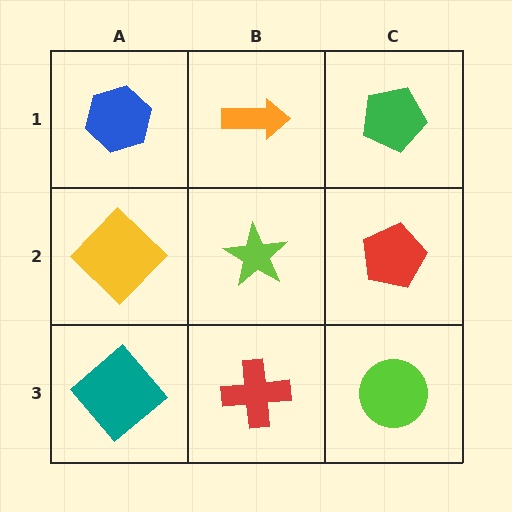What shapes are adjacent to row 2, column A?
A blue hexagon (row 1, column A), a teal diamond (row 3, column A), a lime star (row 2, column B).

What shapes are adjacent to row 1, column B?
A lime star (row 2, column B), a blue hexagon (row 1, column A), a green pentagon (row 1, column C).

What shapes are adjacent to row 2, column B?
An orange arrow (row 1, column B), a red cross (row 3, column B), a yellow diamond (row 2, column A), a red pentagon (row 2, column C).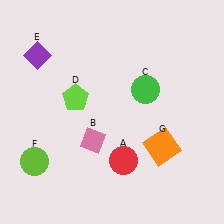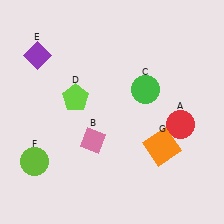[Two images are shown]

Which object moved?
The red circle (A) moved right.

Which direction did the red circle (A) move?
The red circle (A) moved right.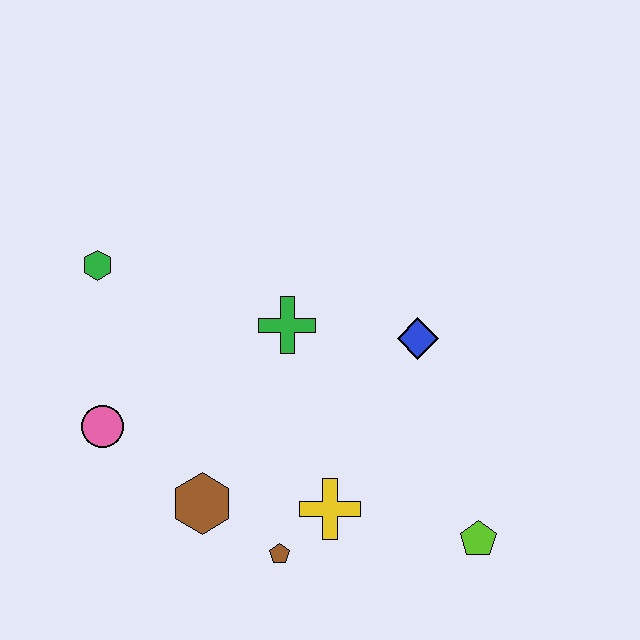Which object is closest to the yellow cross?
The brown pentagon is closest to the yellow cross.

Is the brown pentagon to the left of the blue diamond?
Yes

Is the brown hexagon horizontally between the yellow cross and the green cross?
No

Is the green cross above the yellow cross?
Yes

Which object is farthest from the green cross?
The lime pentagon is farthest from the green cross.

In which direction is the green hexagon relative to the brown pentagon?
The green hexagon is above the brown pentagon.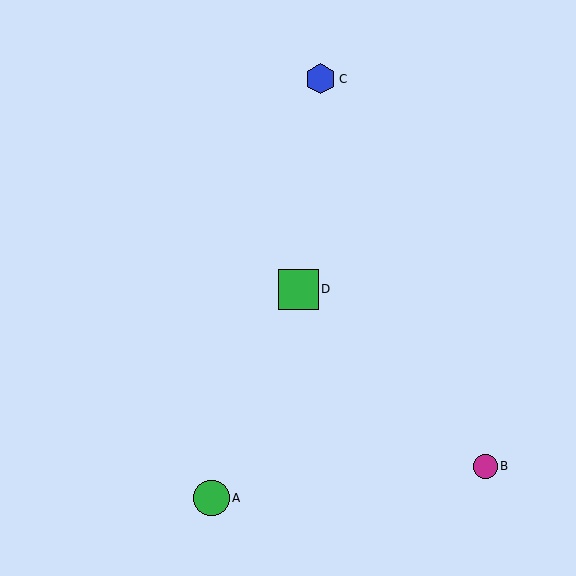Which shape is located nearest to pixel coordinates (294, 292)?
The green square (labeled D) at (298, 289) is nearest to that location.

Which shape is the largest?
The green square (labeled D) is the largest.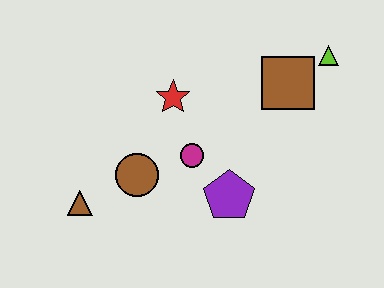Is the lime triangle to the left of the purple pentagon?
No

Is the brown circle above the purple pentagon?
Yes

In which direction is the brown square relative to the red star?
The brown square is to the right of the red star.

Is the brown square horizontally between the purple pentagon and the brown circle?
No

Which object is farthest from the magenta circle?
The lime triangle is farthest from the magenta circle.